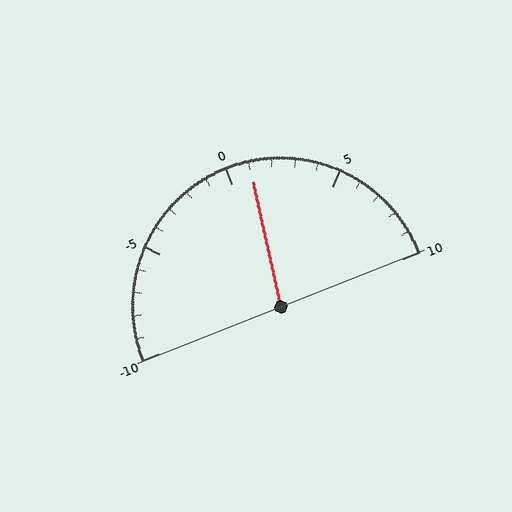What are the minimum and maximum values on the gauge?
The gauge ranges from -10 to 10.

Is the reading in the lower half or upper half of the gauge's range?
The reading is in the upper half of the range (-10 to 10).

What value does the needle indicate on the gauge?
The needle indicates approximately 1.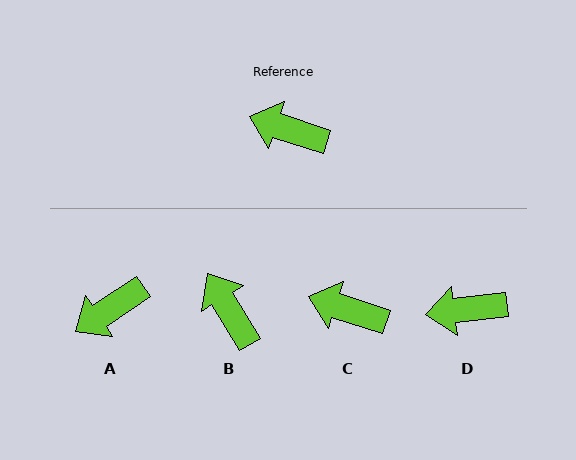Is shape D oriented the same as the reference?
No, it is off by about 25 degrees.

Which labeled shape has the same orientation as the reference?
C.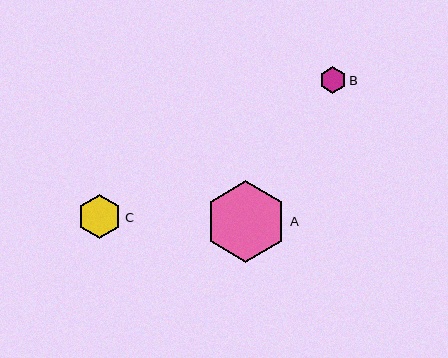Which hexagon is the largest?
Hexagon A is the largest with a size of approximately 81 pixels.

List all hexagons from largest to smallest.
From largest to smallest: A, C, B.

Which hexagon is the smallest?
Hexagon B is the smallest with a size of approximately 27 pixels.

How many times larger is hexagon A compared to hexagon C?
Hexagon A is approximately 1.8 times the size of hexagon C.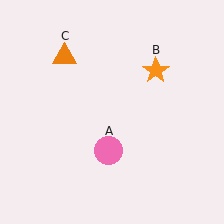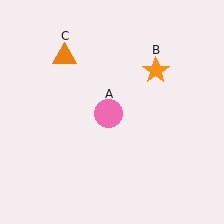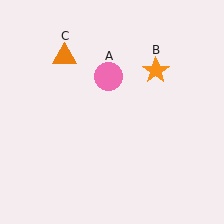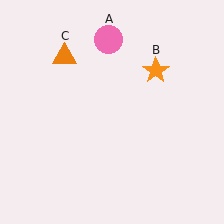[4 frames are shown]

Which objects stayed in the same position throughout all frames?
Orange star (object B) and orange triangle (object C) remained stationary.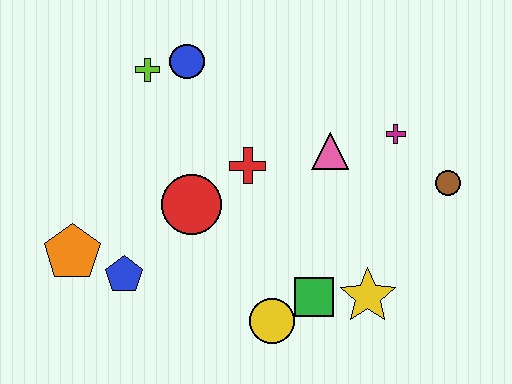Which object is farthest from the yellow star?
The lime cross is farthest from the yellow star.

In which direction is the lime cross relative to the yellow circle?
The lime cross is above the yellow circle.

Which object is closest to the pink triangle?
The magenta cross is closest to the pink triangle.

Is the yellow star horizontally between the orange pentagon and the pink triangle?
No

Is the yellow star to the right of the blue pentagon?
Yes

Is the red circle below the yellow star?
No